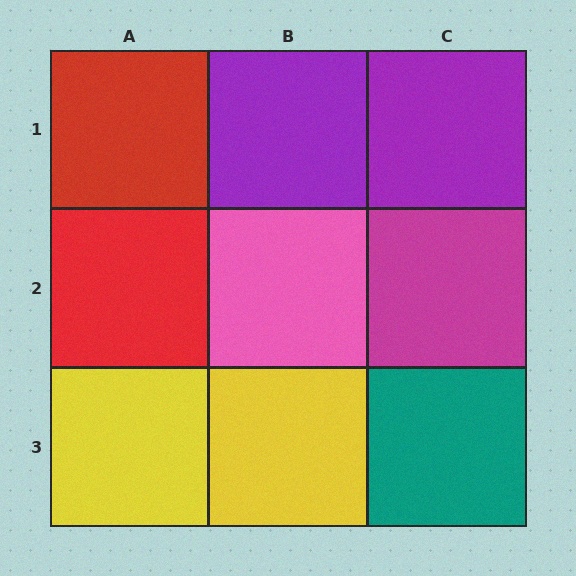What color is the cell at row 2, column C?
Magenta.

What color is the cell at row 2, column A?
Red.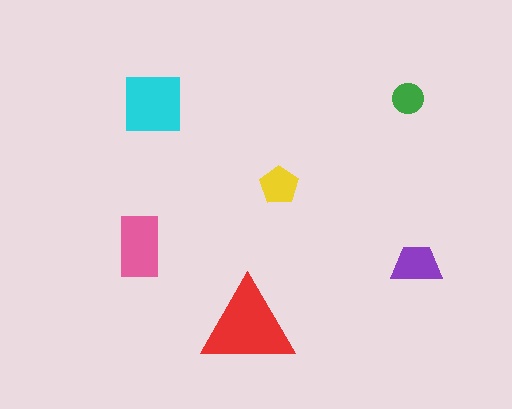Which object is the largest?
The red triangle.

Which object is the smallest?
The green circle.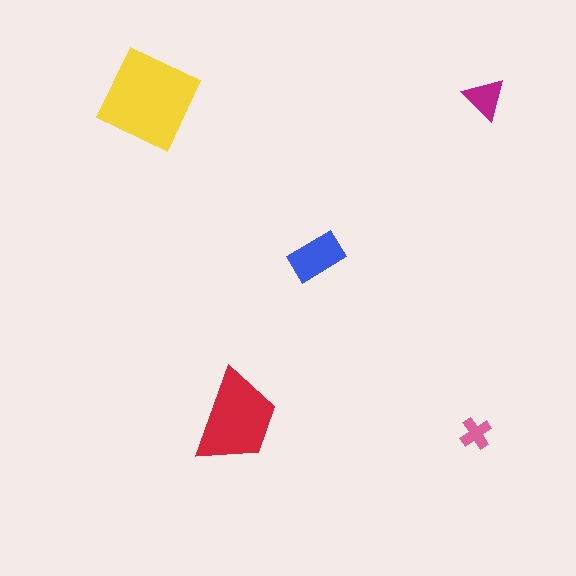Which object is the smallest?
The pink cross.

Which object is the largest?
The yellow diamond.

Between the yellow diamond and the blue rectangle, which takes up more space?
The yellow diamond.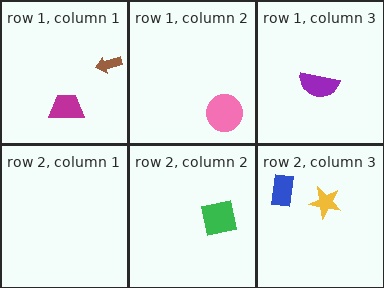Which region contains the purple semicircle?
The row 1, column 3 region.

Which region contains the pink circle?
The row 1, column 2 region.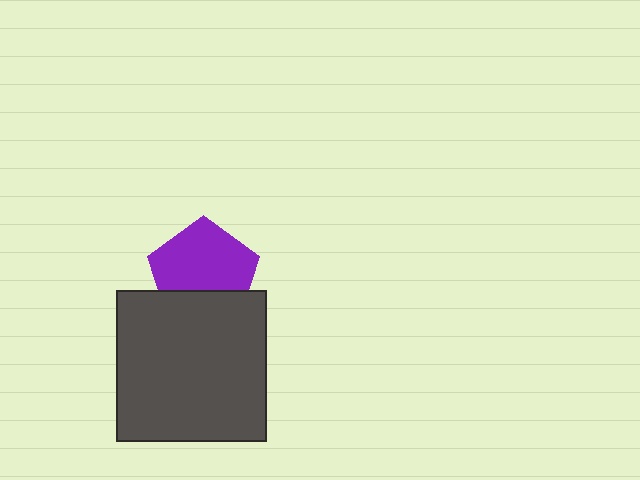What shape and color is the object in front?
The object in front is a dark gray square.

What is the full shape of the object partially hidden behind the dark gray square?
The partially hidden object is a purple pentagon.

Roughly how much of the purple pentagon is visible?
Most of it is visible (roughly 67%).